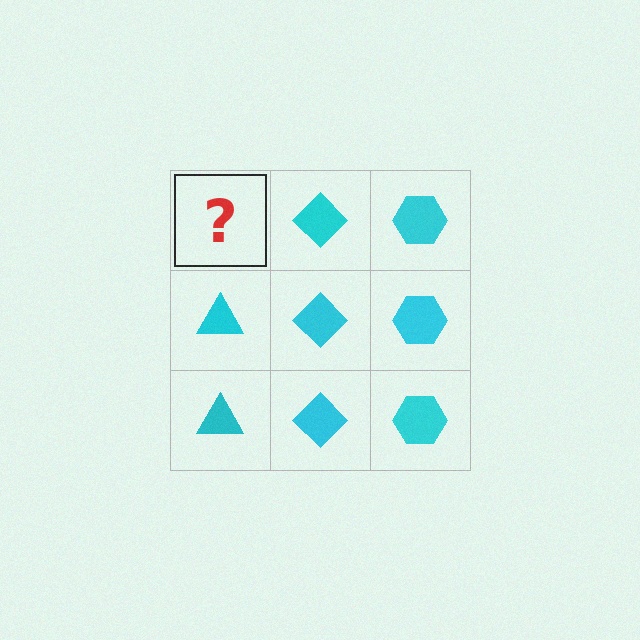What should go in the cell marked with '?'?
The missing cell should contain a cyan triangle.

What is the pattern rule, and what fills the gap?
The rule is that each column has a consistent shape. The gap should be filled with a cyan triangle.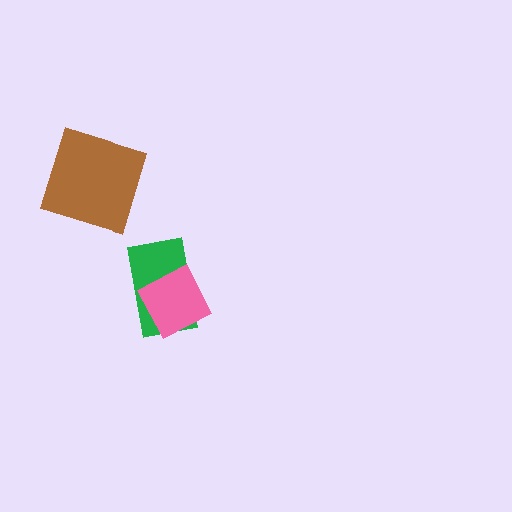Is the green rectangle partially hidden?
Yes, it is partially covered by another shape.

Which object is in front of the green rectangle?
The pink square is in front of the green rectangle.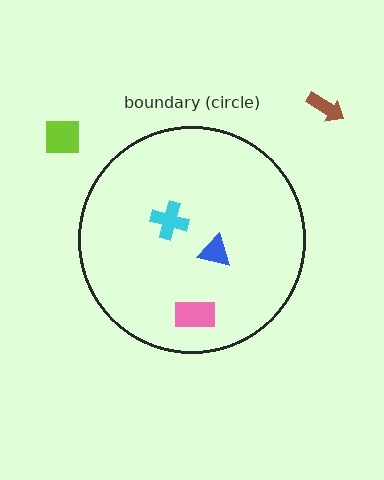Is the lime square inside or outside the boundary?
Outside.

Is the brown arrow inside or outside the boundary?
Outside.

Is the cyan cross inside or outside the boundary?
Inside.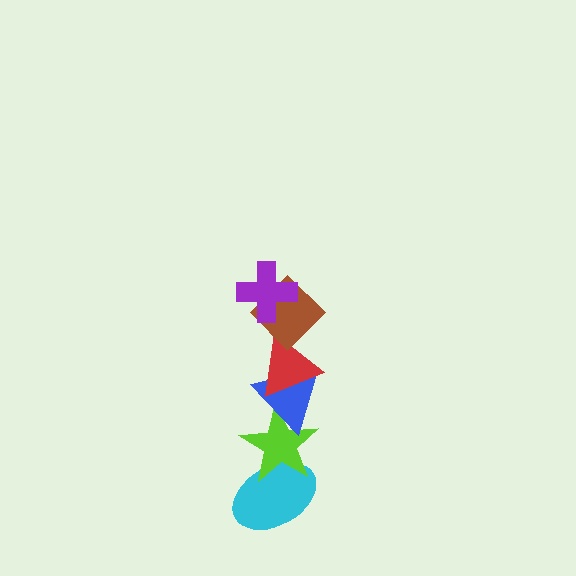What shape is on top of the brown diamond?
The purple cross is on top of the brown diamond.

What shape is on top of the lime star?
The blue triangle is on top of the lime star.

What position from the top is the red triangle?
The red triangle is 3rd from the top.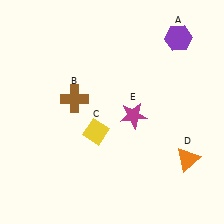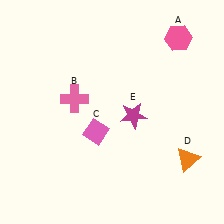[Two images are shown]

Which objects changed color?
A changed from purple to pink. B changed from brown to pink. C changed from yellow to pink.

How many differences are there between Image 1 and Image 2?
There are 3 differences between the two images.